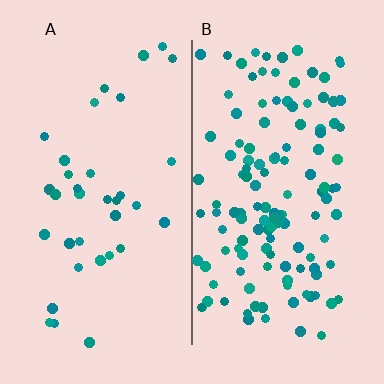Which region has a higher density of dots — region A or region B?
B (the right).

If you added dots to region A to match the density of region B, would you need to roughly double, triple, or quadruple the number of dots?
Approximately quadruple.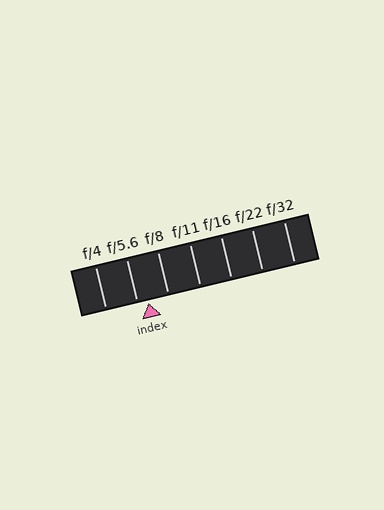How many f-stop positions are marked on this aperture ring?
There are 7 f-stop positions marked.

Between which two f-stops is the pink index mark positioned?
The index mark is between f/5.6 and f/8.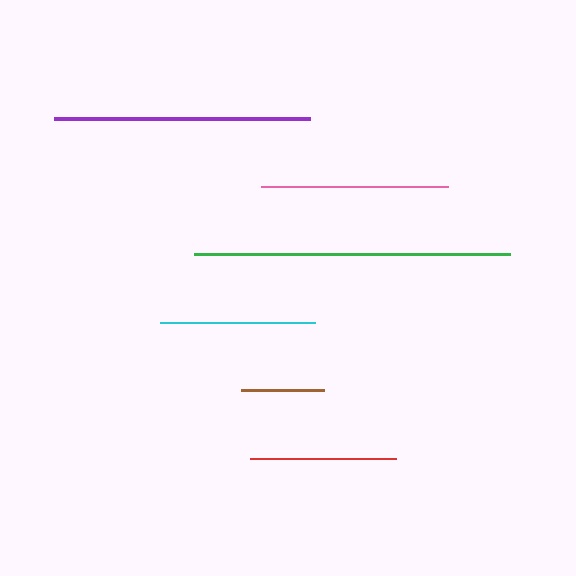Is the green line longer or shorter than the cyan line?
The green line is longer than the cyan line.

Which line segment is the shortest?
The brown line is the shortest at approximately 83 pixels.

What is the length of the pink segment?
The pink segment is approximately 187 pixels long.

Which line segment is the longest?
The green line is the longest at approximately 316 pixels.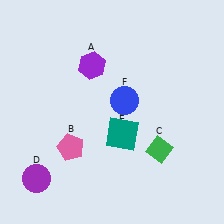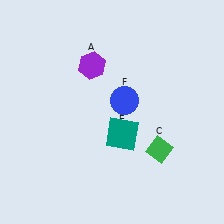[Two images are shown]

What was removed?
The purple circle (D), the pink pentagon (B) were removed in Image 2.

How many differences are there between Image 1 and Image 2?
There are 2 differences between the two images.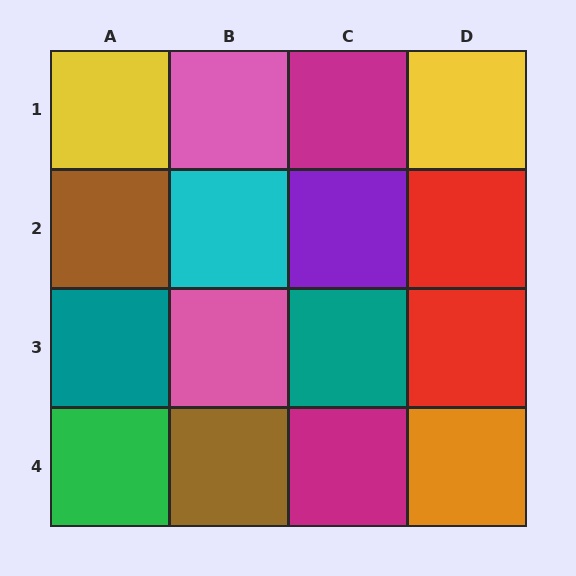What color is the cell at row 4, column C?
Magenta.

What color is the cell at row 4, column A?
Green.